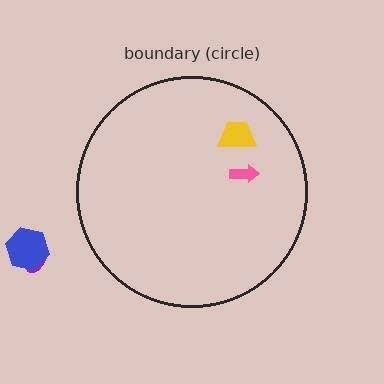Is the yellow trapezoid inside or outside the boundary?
Inside.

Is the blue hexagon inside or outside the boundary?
Outside.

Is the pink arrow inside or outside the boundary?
Inside.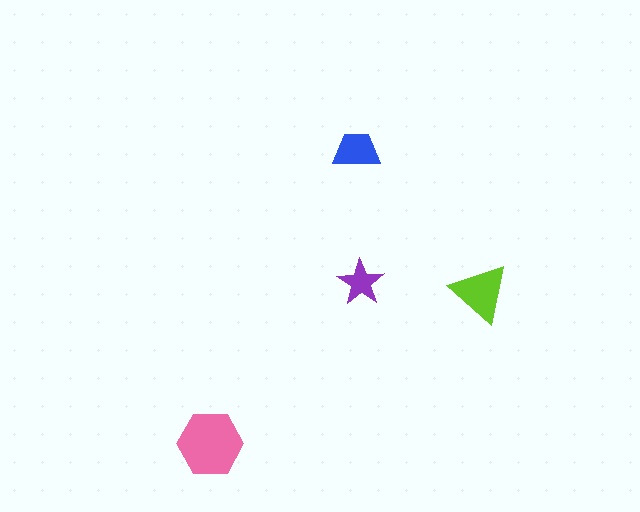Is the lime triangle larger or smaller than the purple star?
Larger.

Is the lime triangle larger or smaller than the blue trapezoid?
Larger.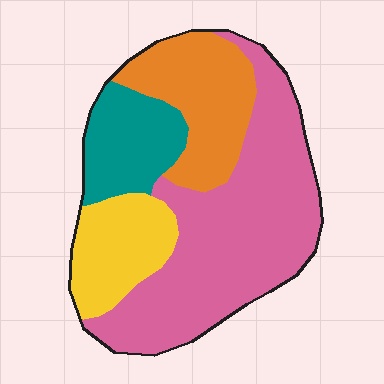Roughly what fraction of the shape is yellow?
Yellow takes up less than a sixth of the shape.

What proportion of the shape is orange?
Orange takes up less than a quarter of the shape.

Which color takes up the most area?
Pink, at roughly 50%.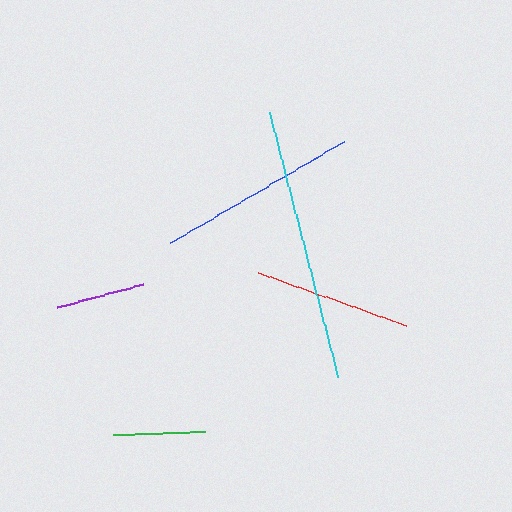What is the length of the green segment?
The green segment is approximately 92 pixels long.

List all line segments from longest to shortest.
From longest to shortest: cyan, blue, red, green, purple.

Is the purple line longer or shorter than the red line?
The red line is longer than the purple line.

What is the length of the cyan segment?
The cyan segment is approximately 273 pixels long.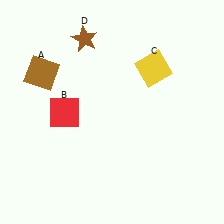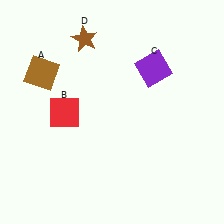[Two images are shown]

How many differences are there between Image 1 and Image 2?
There is 1 difference between the two images.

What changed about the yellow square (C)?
In Image 1, C is yellow. In Image 2, it changed to purple.